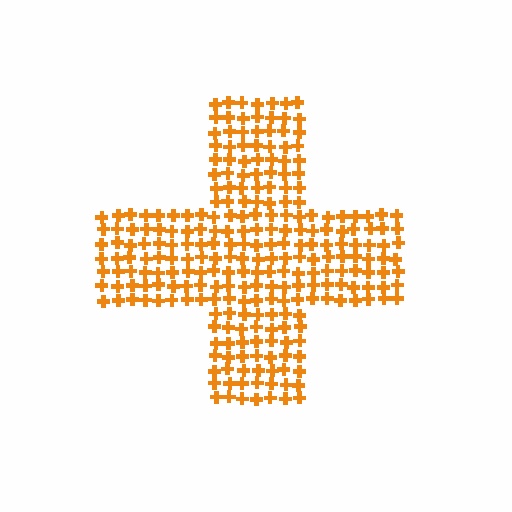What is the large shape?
The large shape is a cross.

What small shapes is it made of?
It is made of small crosses.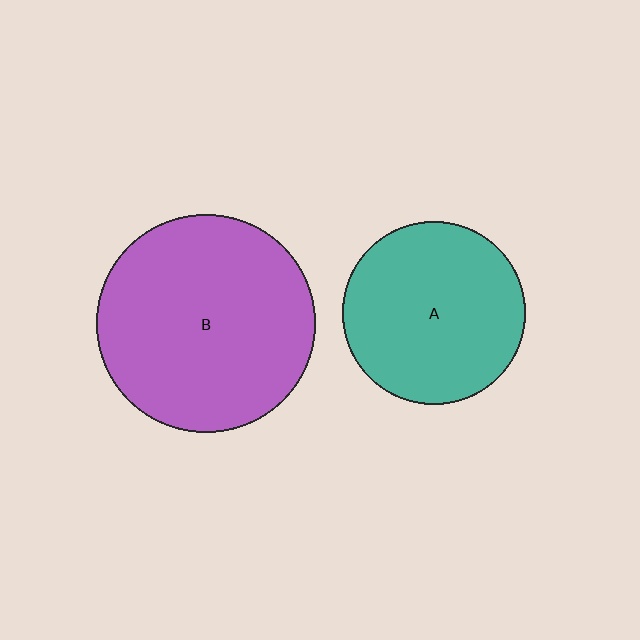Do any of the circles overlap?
No, none of the circles overlap.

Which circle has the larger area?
Circle B (purple).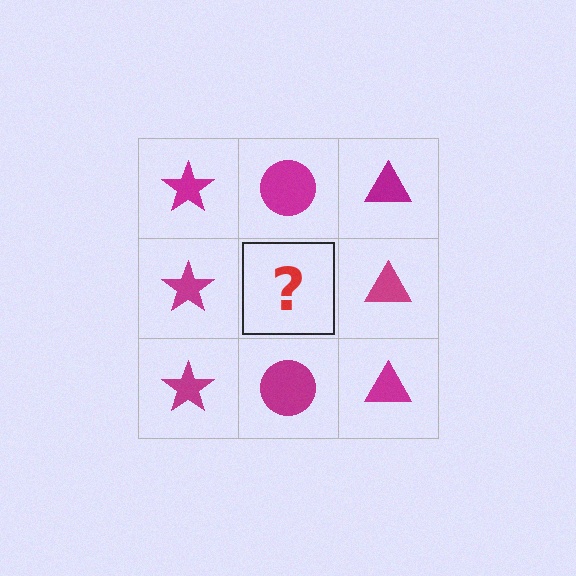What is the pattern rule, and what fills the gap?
The rule is that each column has a consistent shape. The gap should be filled with a magenta circle.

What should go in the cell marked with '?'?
The missing cell should contain a magenta circle.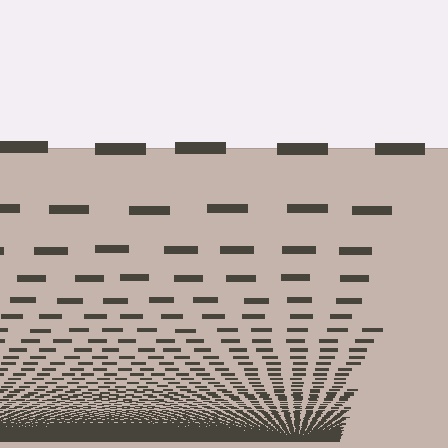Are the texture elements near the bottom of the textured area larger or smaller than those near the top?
Smaller. The gradient is inverted — elements near the bottom are smaller and denser.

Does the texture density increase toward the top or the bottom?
Density increases toward the bottom.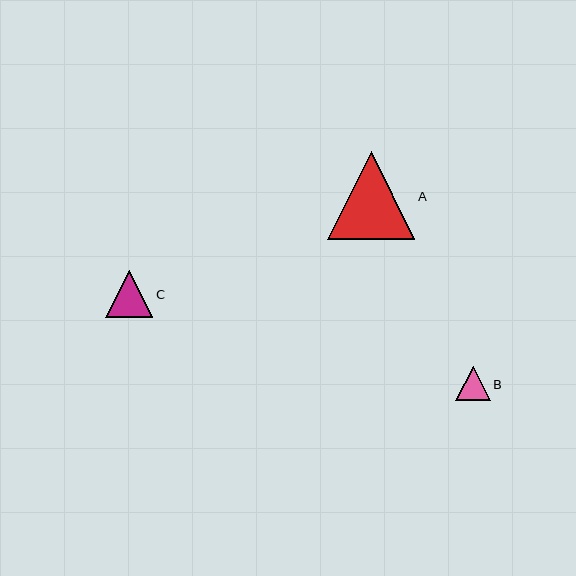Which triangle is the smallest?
Triangle B is the smallest with a size of approximately 34 pixels.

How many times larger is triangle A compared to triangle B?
Triangle A is approximately 2.6 times the size of triangle B.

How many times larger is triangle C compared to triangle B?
Triangle C is approximately 1.4 times the size of triangle B.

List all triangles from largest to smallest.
From largest to smallest: A, C, B.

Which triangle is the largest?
Triangle A is the largest with a size of approximately 88 pixels.